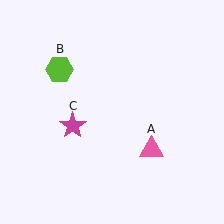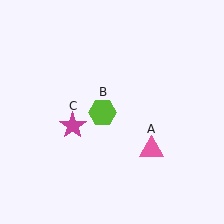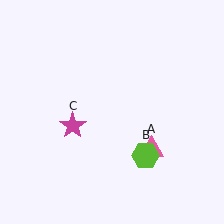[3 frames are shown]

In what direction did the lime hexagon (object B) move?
The lime hexagon (object B) moved down and to the right.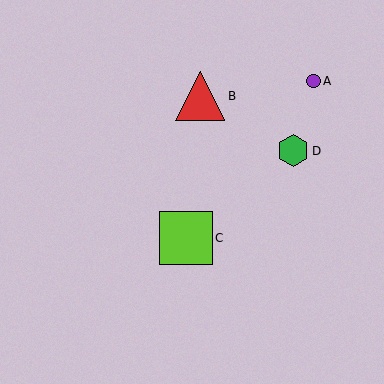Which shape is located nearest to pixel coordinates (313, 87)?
The purple circle (labeled A) at (314, 81) is nearest to that location.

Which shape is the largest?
The lime square (labeled C) is the largest.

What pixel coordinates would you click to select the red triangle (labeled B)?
Click at (200, 96) to select the red triangle B.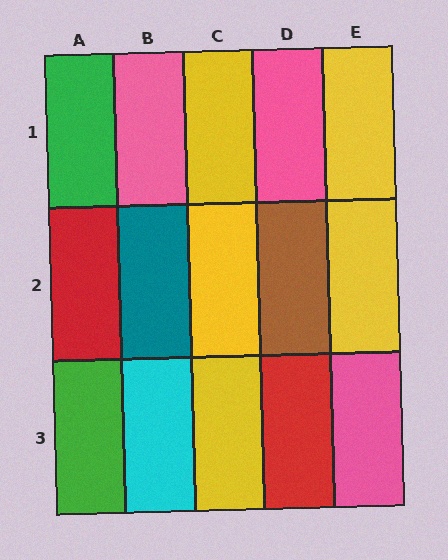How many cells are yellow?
5 cells are yellow.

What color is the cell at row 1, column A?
Green.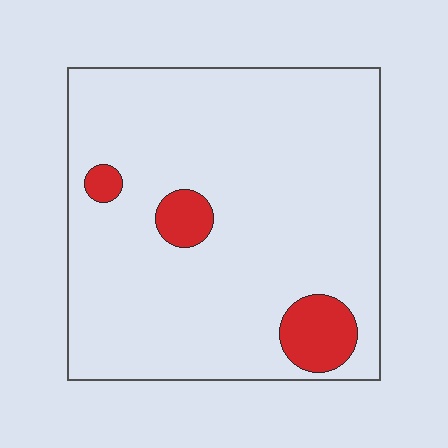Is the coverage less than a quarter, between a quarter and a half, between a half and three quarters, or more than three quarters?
Less than a quarter.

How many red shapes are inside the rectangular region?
3.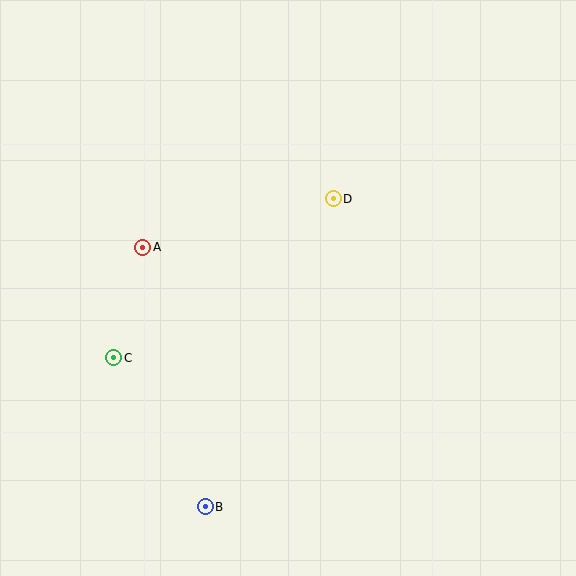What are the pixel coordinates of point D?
Point D is at (333, 199).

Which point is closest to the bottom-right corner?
Point B is closest to the bottom-right corner.